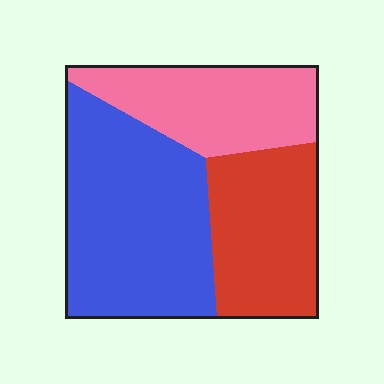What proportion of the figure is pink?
Pink covers 27% of the figure.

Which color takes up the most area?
Blue, at roughly 45%.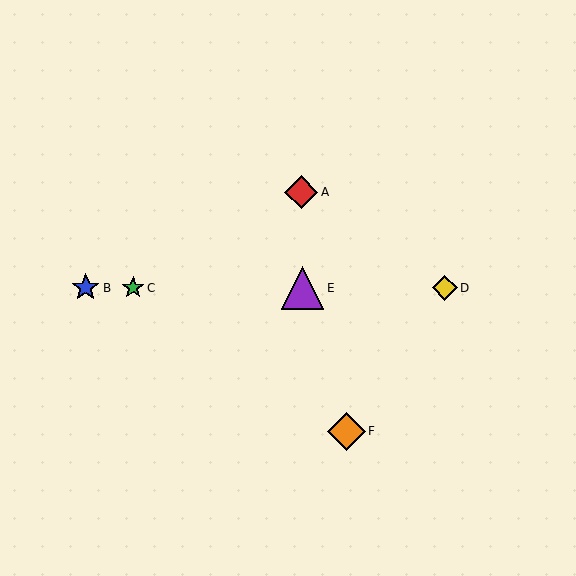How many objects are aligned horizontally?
4 objects (B, C, D, E) are aligned horizontally.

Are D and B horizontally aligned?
Yes, both are at y≈288.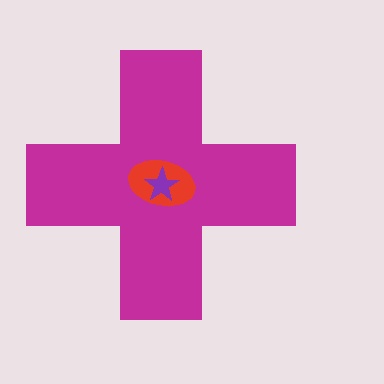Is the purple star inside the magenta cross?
Yes.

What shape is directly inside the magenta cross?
The red ellipse.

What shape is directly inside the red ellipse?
The purple star.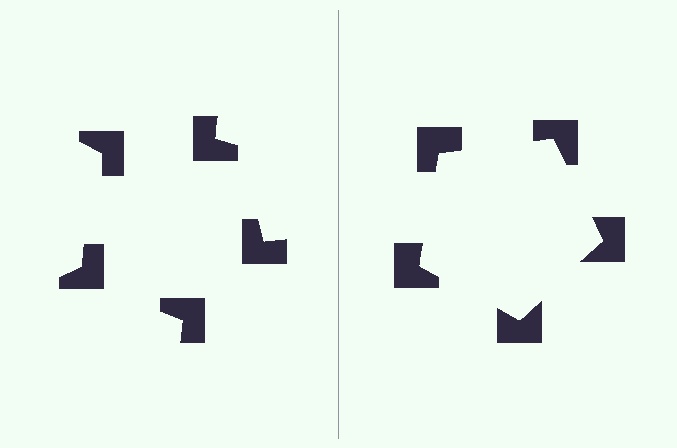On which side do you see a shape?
An illusory pentagon appears on the right side. On the left side the wedge cuts are rotated, so no coherent shape forms.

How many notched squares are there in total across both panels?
10 — 5 on each side.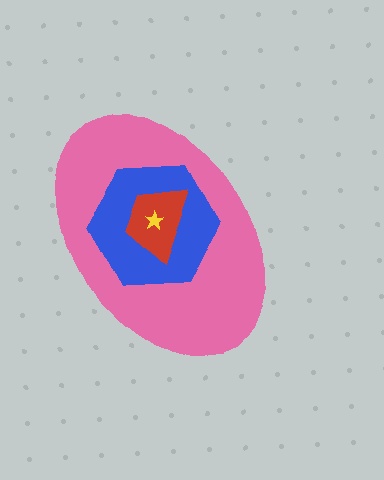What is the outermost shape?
The pink ellipse.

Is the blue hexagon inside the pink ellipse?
Yes.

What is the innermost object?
The yellow star.